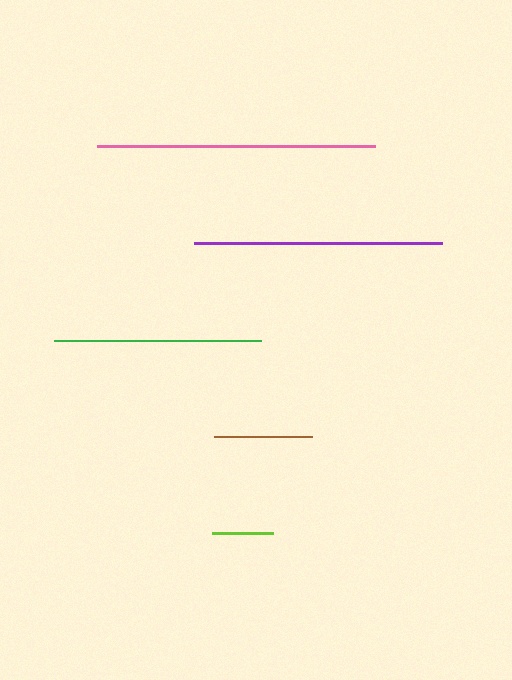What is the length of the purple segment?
The purple segment is approximately 248 pixels long.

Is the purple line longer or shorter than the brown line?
The purple line is longer than the brown line.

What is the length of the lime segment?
The lime segment is approximately 60 pixels long.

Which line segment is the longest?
The pink line is the longest at approximately 279 pixels.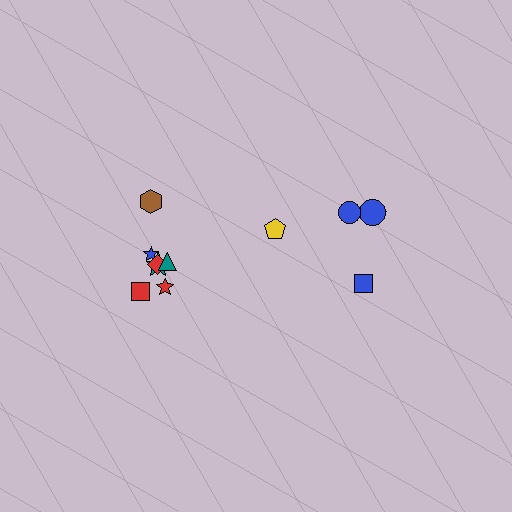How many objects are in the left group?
There are 7 objects.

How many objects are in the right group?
There are 5 objects.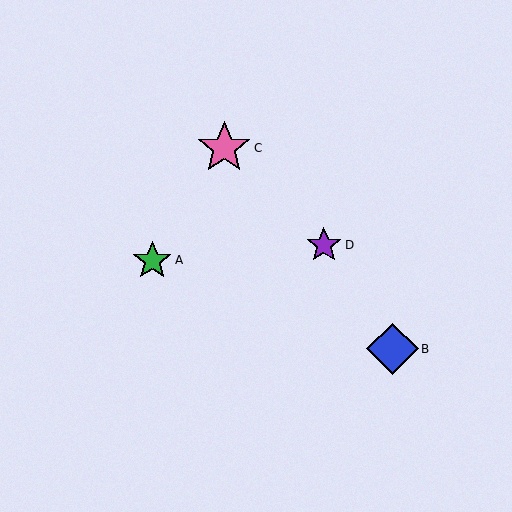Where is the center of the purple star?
The center of the purple star is at (324, 245).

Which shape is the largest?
The pink star (labeled C) is the largest.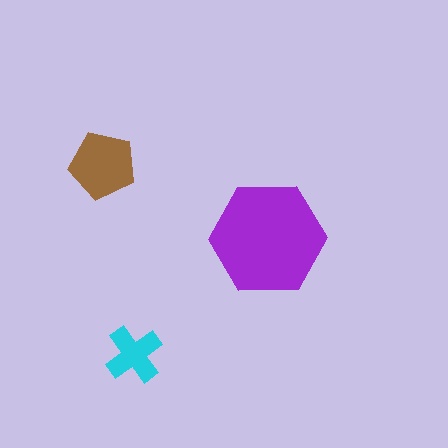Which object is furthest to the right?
The purple hexagon is rightmost.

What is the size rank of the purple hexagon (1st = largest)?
1st.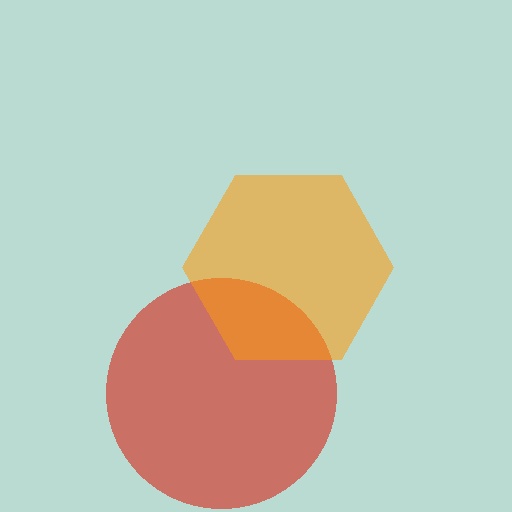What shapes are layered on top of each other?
The layered shapes are: a red circle, an orange hexagon.